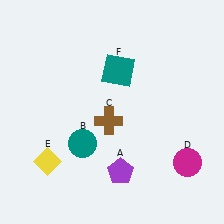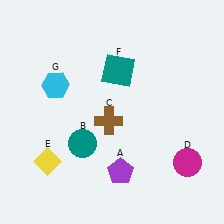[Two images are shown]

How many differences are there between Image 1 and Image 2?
There is 1 difference between the two images.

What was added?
A cyan hexagon (G) was added in Image 2.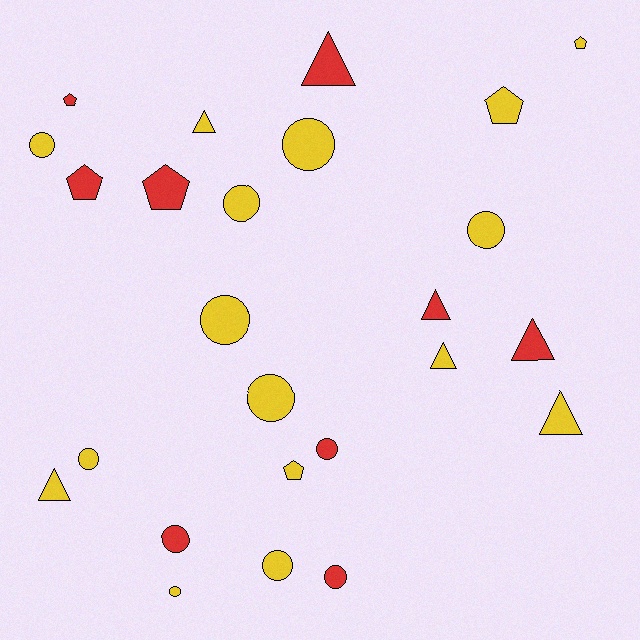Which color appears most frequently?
Yellow, with 16 objects.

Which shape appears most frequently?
Circle, with 12 objects.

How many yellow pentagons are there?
There are 3 yellow pentagons.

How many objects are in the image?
There are 25 objects.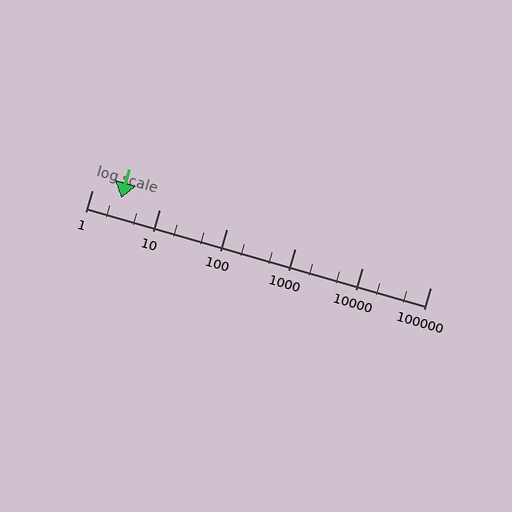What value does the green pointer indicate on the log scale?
The pointer indicates approximately 2.7.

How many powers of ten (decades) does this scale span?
The scale spans 5 decades, from 1 to 100000.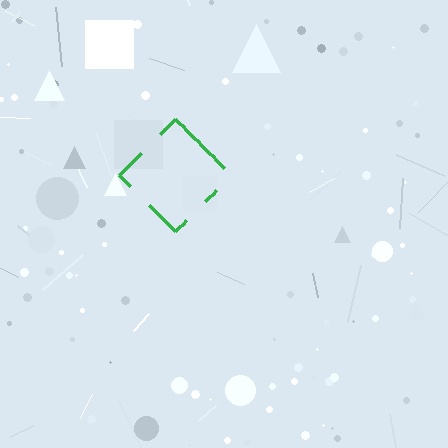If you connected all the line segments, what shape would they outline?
They would outline a diamond.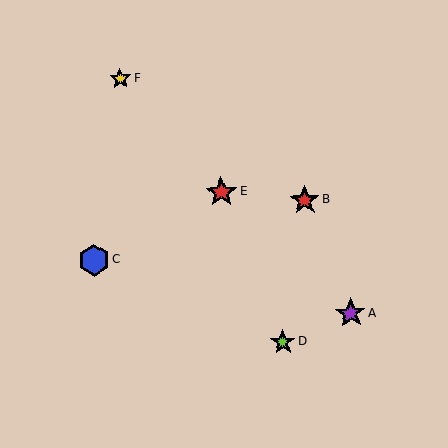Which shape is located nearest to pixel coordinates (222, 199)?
The red star (labeled E) at (221, 192) is nearest to that location.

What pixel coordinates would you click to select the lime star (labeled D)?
Click at (283, 342) to select the lime star D.